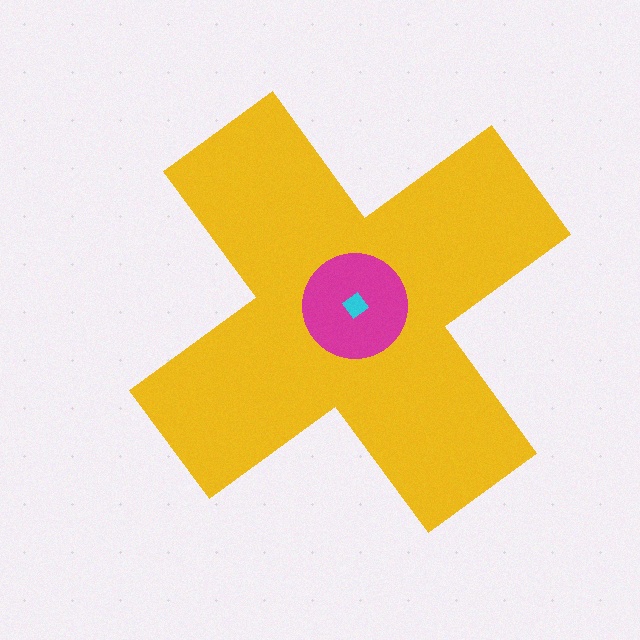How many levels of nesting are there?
3.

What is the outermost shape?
The yellow cross.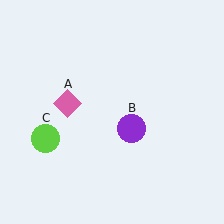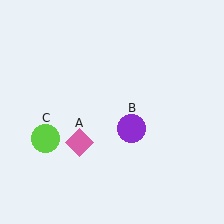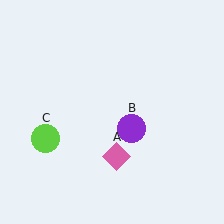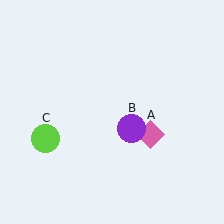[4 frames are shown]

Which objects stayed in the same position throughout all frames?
Purple circle (object B) and lime circle (object C) remained stationary.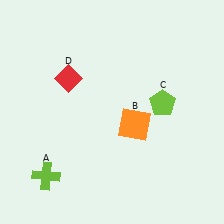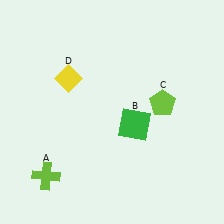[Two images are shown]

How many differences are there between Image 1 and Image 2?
There are 2 differences between the two images.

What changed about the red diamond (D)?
In Image 1, D is red. In Image 2, it changed to yellow.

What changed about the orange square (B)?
In Image 1, B is orange. In Image 2, it changed to green.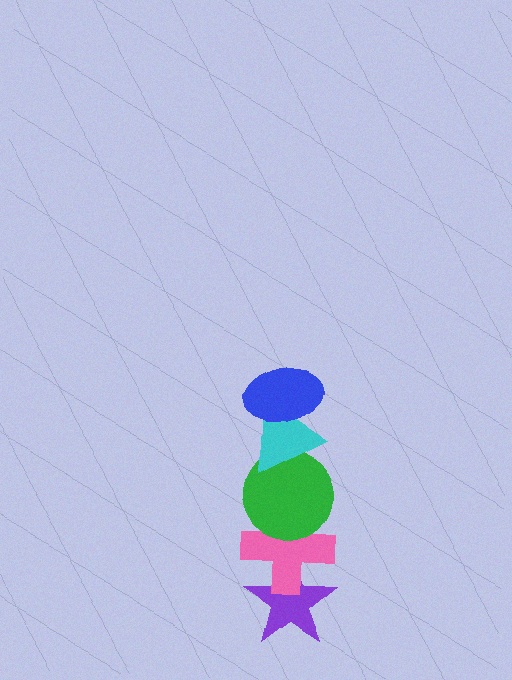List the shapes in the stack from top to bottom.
From top to bottom: the blue ellipse, the cyan triangle, the green circle, the pink cross, the purple star.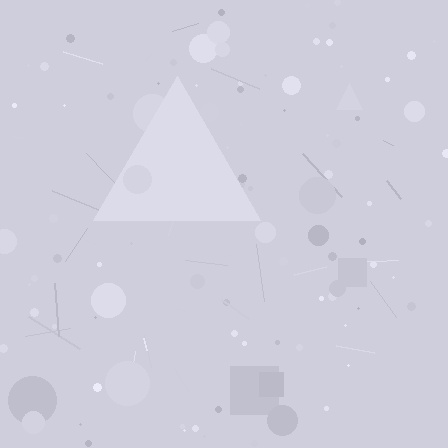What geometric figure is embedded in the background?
A triangle is embedded in the background.